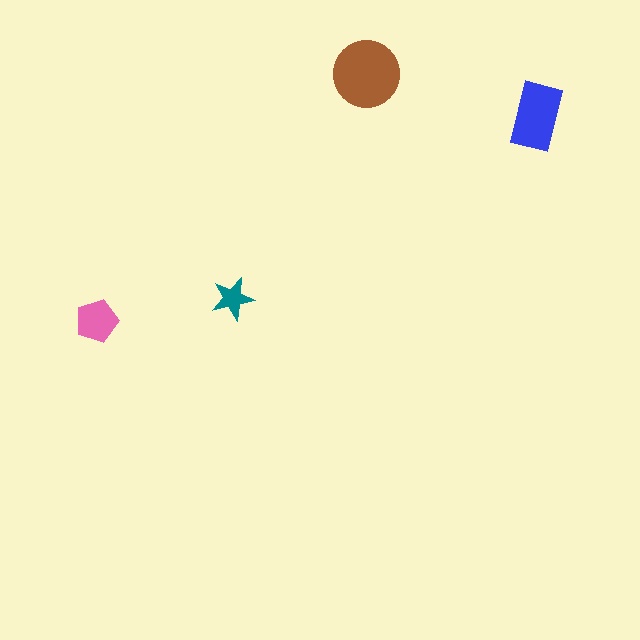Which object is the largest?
The brown circle.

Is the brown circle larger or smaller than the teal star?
Larger.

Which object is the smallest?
The teal star.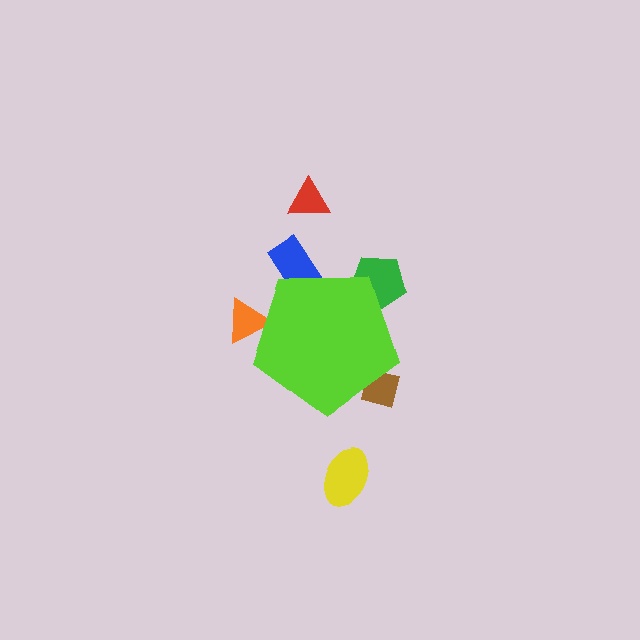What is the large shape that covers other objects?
A lime pentagon.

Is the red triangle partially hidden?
No, the red triangle is fully visible.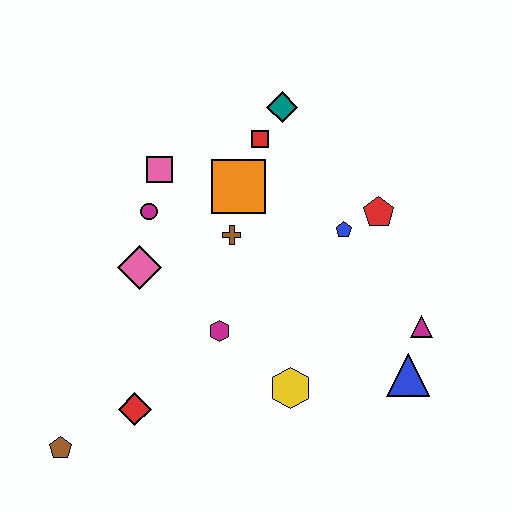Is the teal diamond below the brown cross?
No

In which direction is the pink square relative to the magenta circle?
The pink square is above the magenta circle.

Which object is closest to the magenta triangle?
The blue triangle is closest to the magenta triangle.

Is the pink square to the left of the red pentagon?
Yes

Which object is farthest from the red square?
The brown pentagon is farthest from the red square.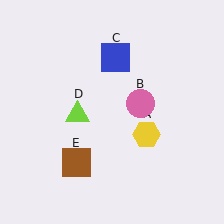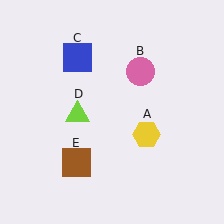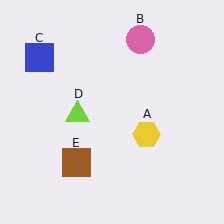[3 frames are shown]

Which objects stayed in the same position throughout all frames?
Yellow hexagon (object A) and lime triangle (object D) and brown square (object E) remained stationary.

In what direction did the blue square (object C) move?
The blue square (object C) moved left.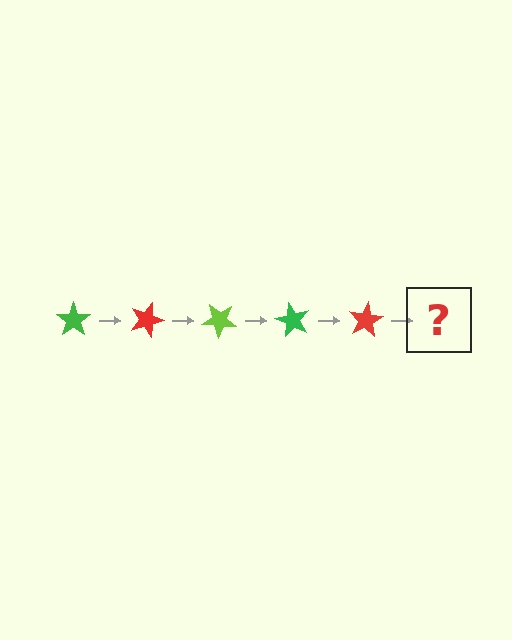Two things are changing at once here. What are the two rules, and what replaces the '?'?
The two rules are that it rotates 20 degrees each step and the color cycles through green, red, and lime. The '?' should be a lime star, rotated 100 degrees from the start.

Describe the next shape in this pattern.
It should be a lime star, rotated 100 degrees from the start.